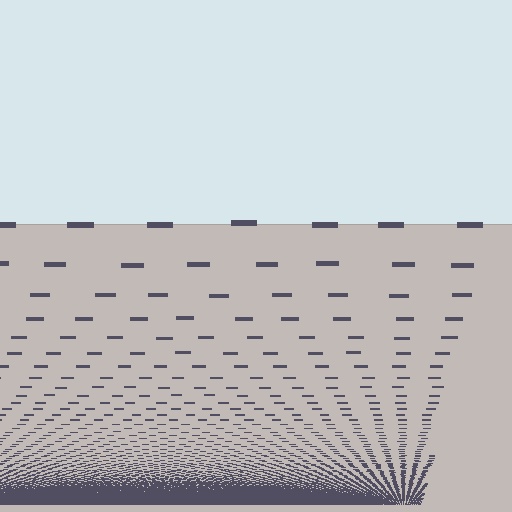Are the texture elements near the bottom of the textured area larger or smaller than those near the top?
Smaller. The gradient is inverted — elements near the bottom are smaller and denser.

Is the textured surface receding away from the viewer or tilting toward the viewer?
The surface appears to tilt toward the viewer. Texture elements get larger and sparser toward the top.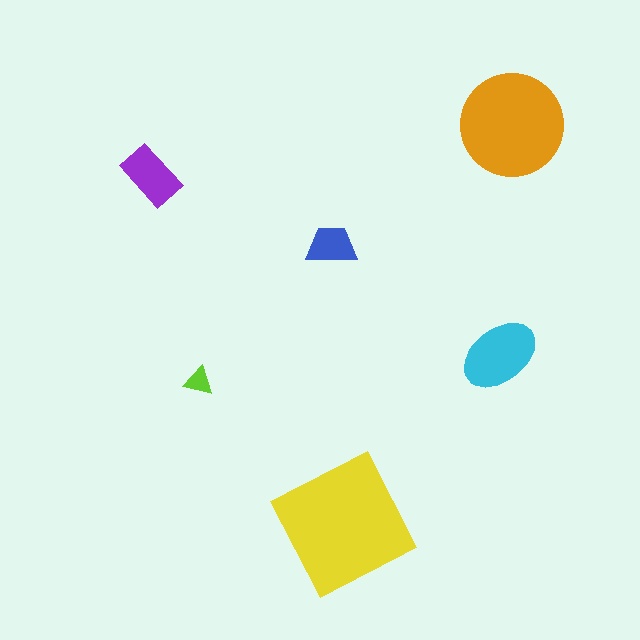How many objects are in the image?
There are 6 objects in the image.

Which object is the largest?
The yellow square.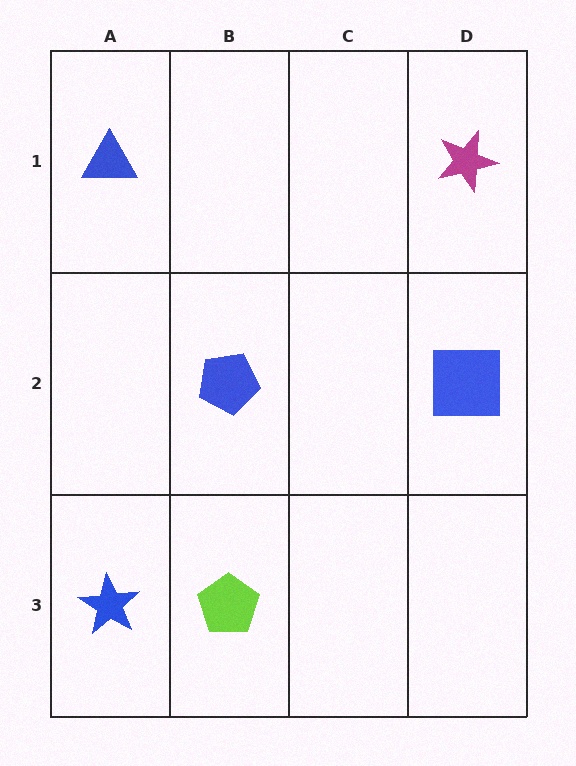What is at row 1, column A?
A blue triangle.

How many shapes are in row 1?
2 shapes.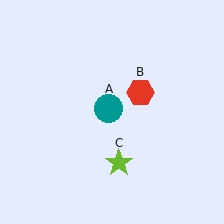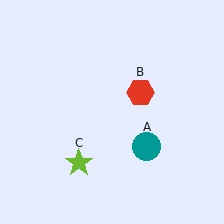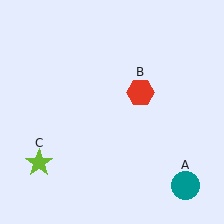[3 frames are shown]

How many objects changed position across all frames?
2 objects changed position: teal circle (object A), lime star (object C).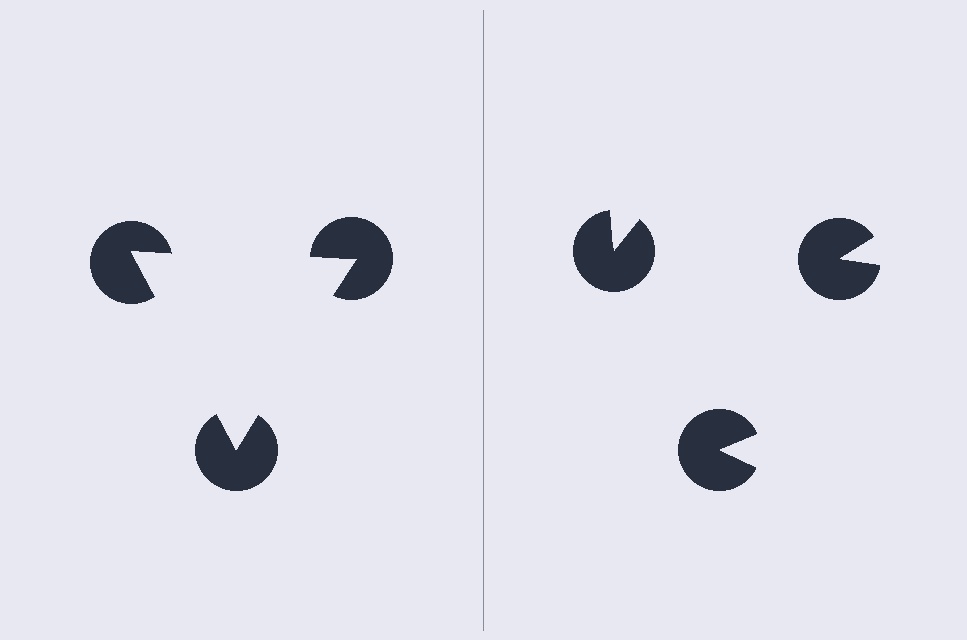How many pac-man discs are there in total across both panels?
6 — 3 on each side.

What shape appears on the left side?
An illusory triangle.